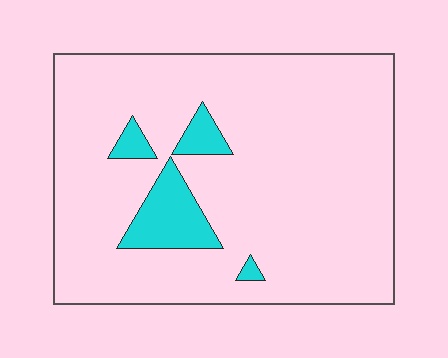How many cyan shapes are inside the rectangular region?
4.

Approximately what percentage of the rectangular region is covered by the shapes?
Approximately 10%.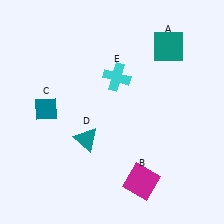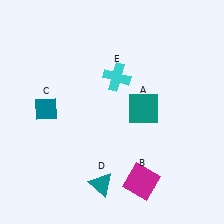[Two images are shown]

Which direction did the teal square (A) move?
The teal square (A) moved down.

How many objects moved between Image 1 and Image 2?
2 objects moved between the two images.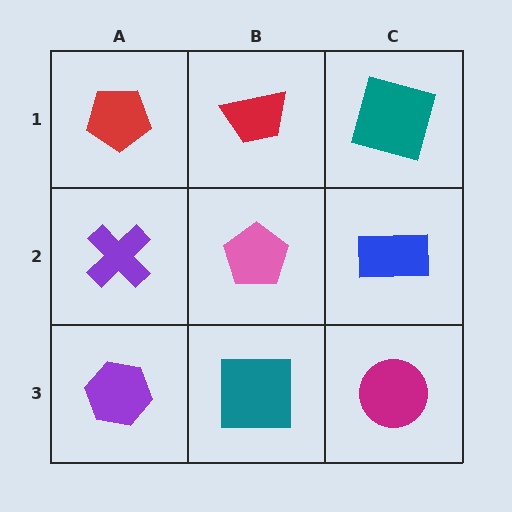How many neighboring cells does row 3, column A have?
2.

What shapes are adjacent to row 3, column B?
A pink pentagon (row 2, column B), a purple hexagon (row 3, column A), a magenta circle (row 3, column C).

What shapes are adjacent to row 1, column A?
A purple cross (row 2, column A), a red trapezoid (row 1, column B).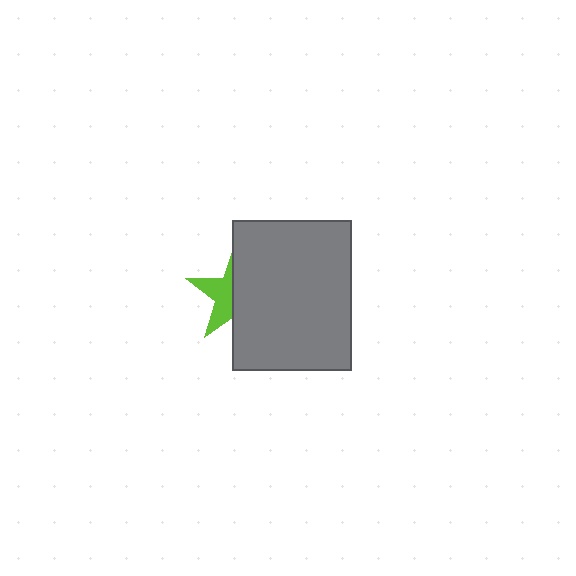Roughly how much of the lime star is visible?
A small part of it is visible (roughly 42%).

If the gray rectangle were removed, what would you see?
You would see the complete lime star.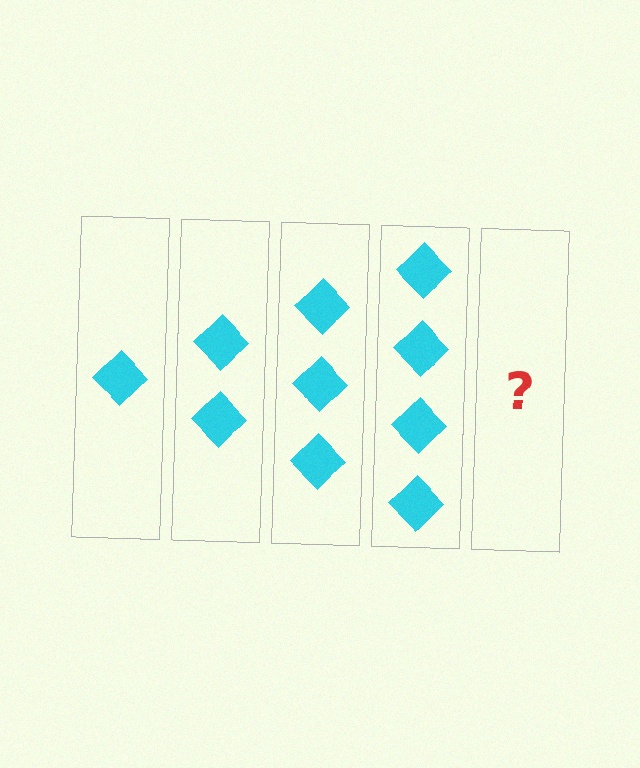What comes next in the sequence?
The next element should be 5 diamonds.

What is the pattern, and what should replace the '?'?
The pattern is that each step adds one more diamond. The '?' should be 5 diamonds.